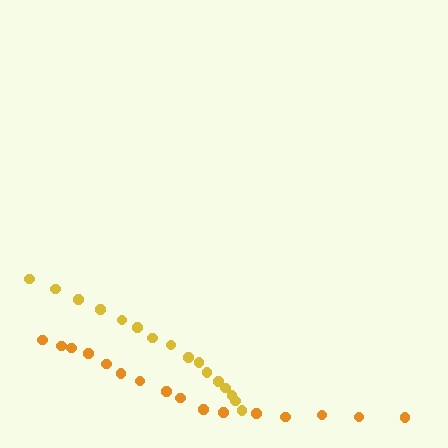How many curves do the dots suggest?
There are 2 distinct paths.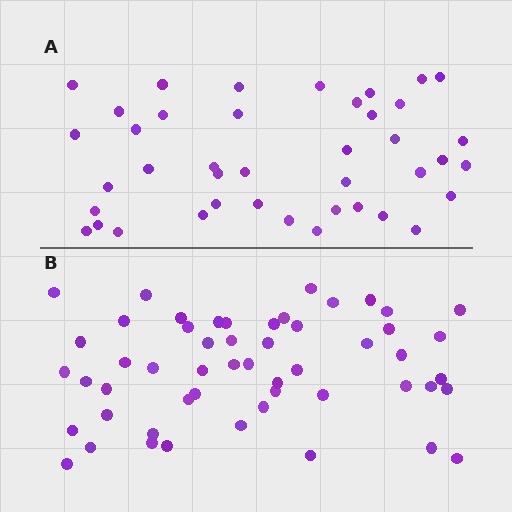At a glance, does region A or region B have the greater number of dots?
Region B (the bottom region) has more dots.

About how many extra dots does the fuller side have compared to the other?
Region B has roughly 12 or so more dots than region A.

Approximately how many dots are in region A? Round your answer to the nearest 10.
About 40 dots. (The exact count is 41, which rounds to 40.)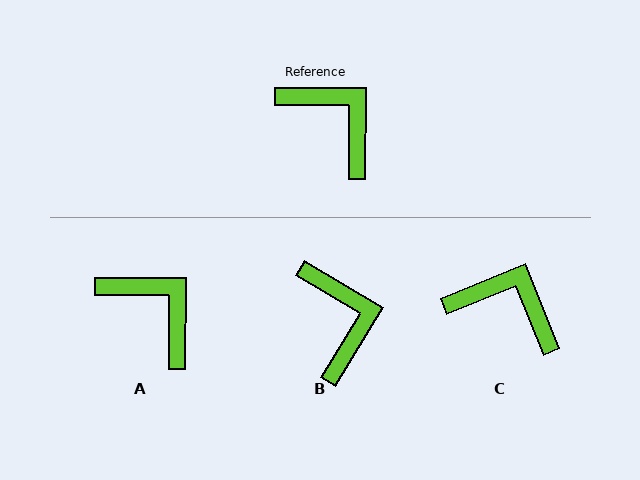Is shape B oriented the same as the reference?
No, it is off by about 31 degrees.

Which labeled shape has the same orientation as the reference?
A.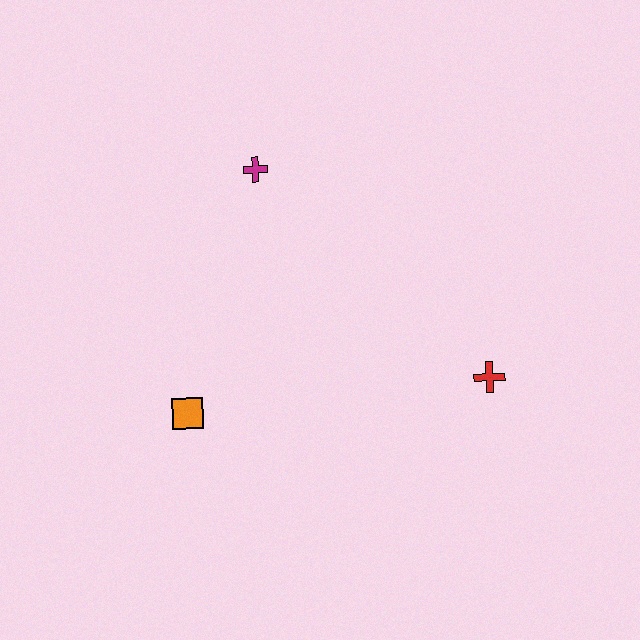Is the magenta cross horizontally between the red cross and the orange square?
Yes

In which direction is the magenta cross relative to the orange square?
The magenta cross is above the orange square.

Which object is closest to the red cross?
The orange square is closest to the red cross.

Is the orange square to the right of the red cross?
No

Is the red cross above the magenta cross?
No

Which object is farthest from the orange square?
The red cross is farthest from the orange square.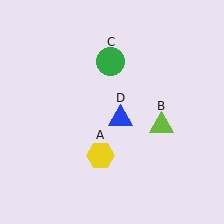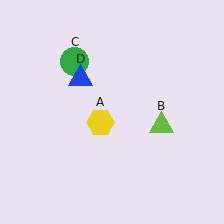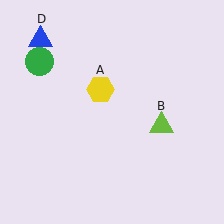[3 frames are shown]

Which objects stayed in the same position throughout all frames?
Lime triangle (object B) remained stationary.